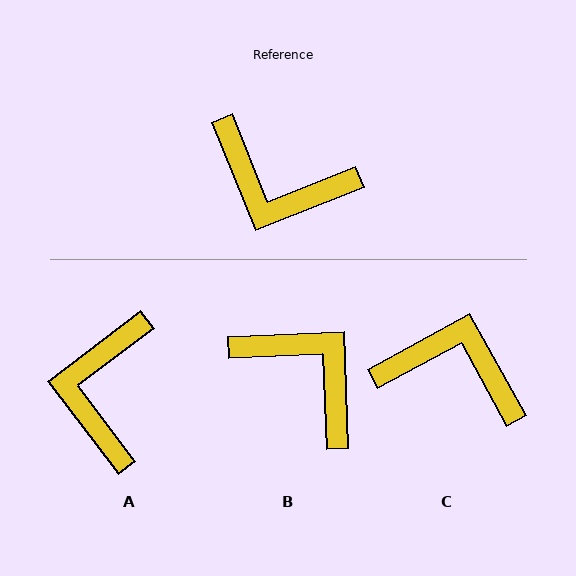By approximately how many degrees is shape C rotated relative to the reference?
Approximately 173 degrees clockwise.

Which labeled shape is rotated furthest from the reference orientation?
C, about 173 degrees away.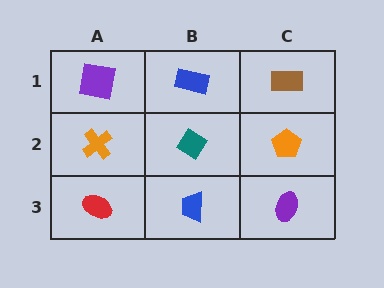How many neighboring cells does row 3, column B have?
3.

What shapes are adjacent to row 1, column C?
An orange pentagon (row 2, column C), a blue rectangle (row 1, column B).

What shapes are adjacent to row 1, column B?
A teal diamond (row 2, column B), a purple square (row 1, column A), a brown rectangle (row 1, column C).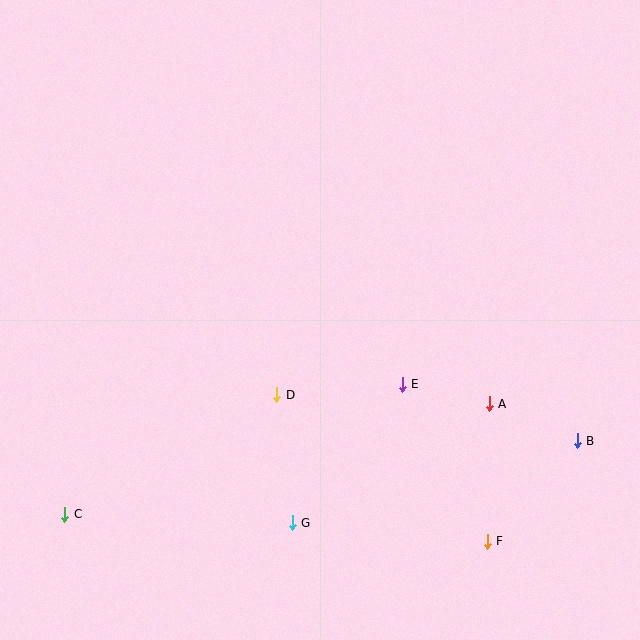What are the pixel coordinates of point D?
Point D is at (276, 395).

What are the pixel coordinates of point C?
Point C is at (65, 514).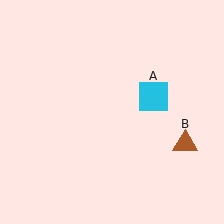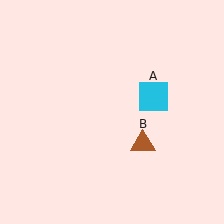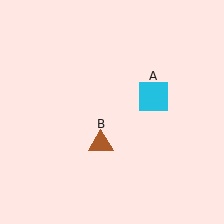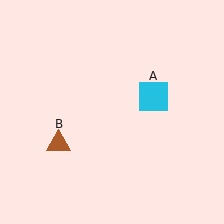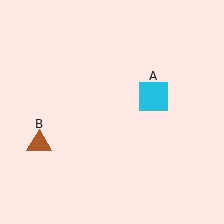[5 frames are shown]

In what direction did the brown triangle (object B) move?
The brown triangle (object B) moved left.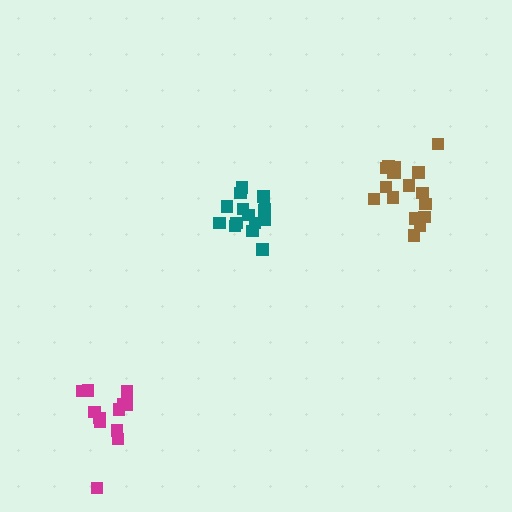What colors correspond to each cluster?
The clusters are colored: teal, brown, magenta.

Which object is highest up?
The brown cluster is topmost.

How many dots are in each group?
Group 1: 16 dots, Group 2: 17 dots, Group 3: 12 dots (45 total).